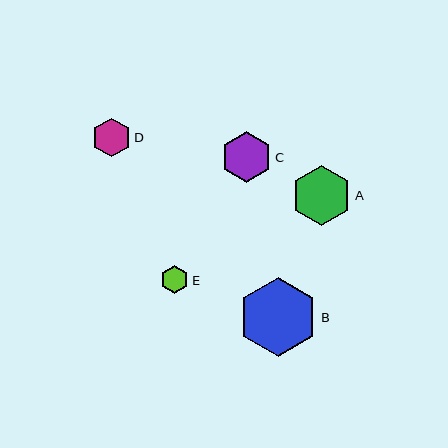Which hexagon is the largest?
Hexagon B is the largest with a size of approximately 80 pixels.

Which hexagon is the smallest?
Hexagon E is the smallest with a size of approximately 28 pixels.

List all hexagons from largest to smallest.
From largest to smallest: B, A, C, D, E.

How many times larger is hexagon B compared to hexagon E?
Hexagon B is approximately 2.9 times the size of hexagon E.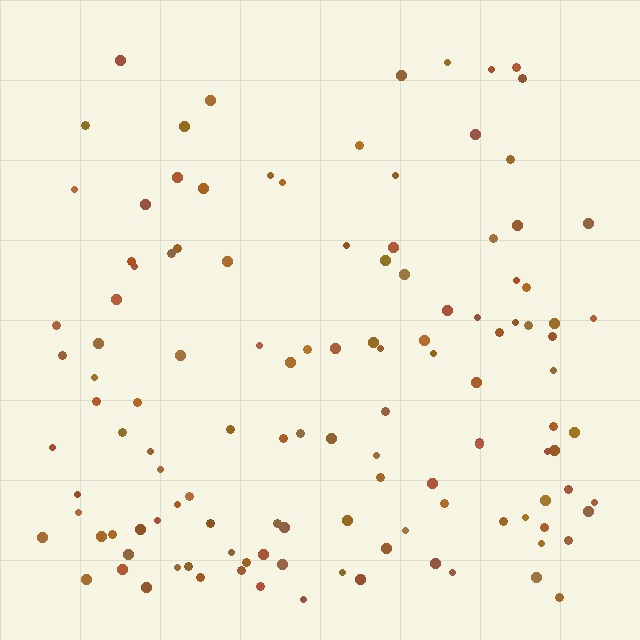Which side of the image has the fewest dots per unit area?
The top.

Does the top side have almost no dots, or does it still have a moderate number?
Still a moderate number, just noticeably fewer than the bottom.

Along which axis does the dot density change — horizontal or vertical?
Vertical.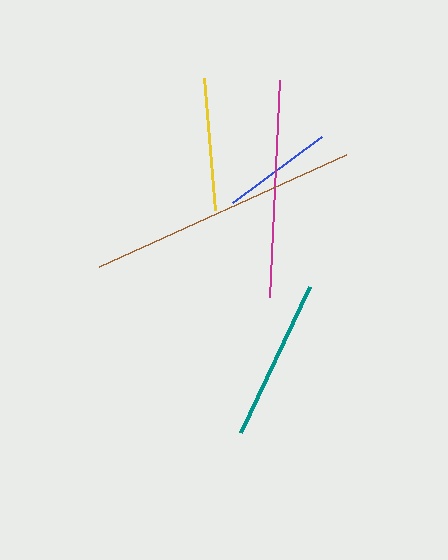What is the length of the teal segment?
The teal segment is approximately 161 pixels long.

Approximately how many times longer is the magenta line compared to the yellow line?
The magenta line is approximately 1.7 times the length of the yellow line.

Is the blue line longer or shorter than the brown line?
The brown line is longer than the blue line.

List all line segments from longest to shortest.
From longest to shortest: brown, magenta, teal, yellow, blue.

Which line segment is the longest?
The brown line is the longest at approximately 271 pixels.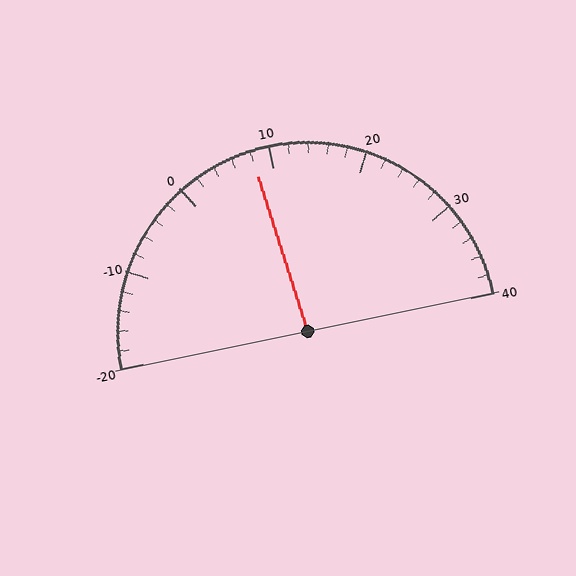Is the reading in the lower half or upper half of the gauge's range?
The reading is in the lower half of the range (-20 to 40).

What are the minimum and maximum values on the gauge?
The gauge ranges from -20 to 40.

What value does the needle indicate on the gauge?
The needle indicates approximately 8.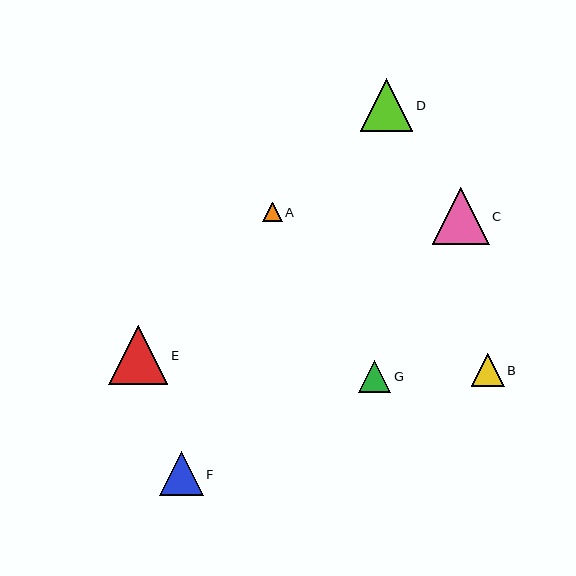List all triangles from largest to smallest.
From largest to smallest: E, C, D, F, B, G, A.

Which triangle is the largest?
Triangle E is the largest with a size of approximately 59 pixels.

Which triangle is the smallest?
Triangle A is the smallest with a size of approximately 19 pixels.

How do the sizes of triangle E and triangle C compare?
Triangle E and triangle C are approximately the same size.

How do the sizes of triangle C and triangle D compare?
Triangle C and triangle D are approximately the same size.